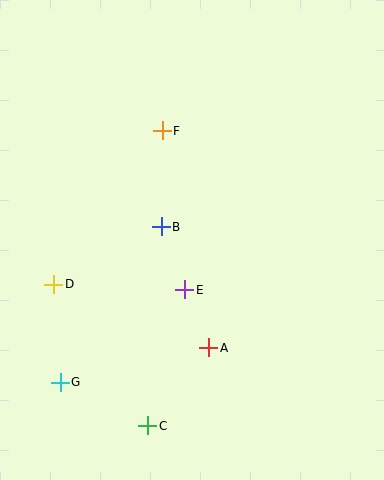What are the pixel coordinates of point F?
Point F is at (162, 131).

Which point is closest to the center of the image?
Point B at (161, 227) is closest to the center.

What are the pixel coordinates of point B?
Point B is at (161, 227).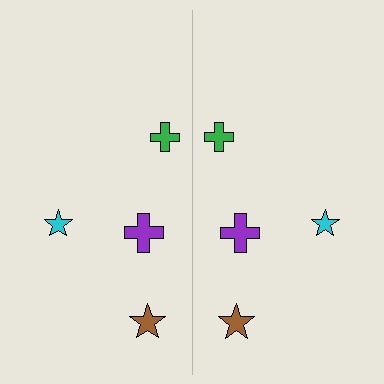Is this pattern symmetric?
Yes, this pattern has bilateral (reflection) symmetry.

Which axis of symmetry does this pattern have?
The pattern has a vertical axis of symmetry running through the center of the image.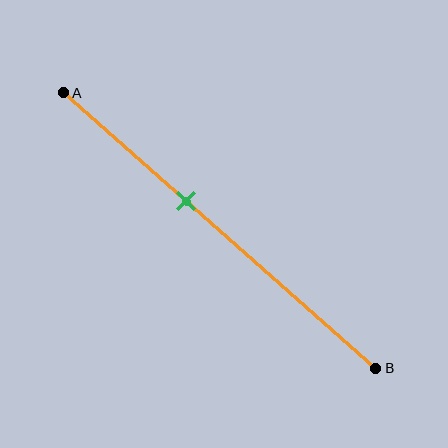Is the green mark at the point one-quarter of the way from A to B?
No, the mark is at about 40% from A, not at the 25% one-quarter point.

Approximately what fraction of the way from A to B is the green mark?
The green mark is approximately 40% of the way from A to B.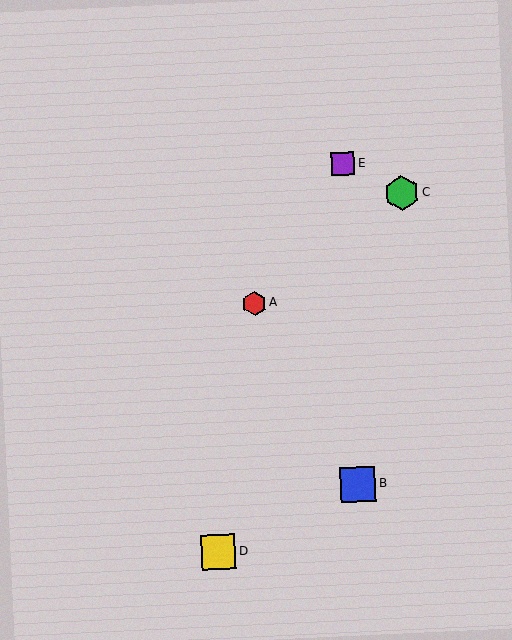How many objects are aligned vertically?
2 objects (B, E) are aligned vertically.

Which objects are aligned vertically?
Objects B, E are aligned vertically.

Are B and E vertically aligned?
Yes, both are at x≈358.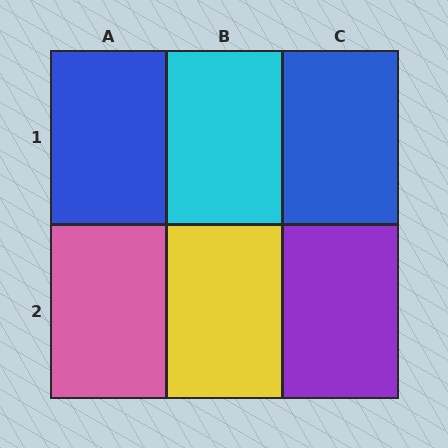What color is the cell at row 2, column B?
Yellow.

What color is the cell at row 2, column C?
Purple.